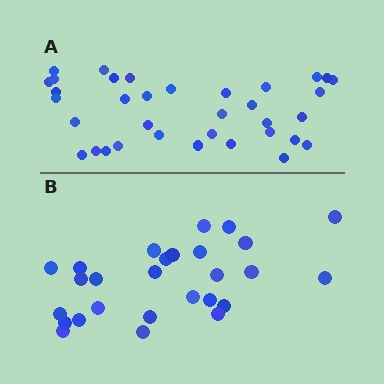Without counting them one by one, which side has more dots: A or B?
Region A (the top region) has more dots.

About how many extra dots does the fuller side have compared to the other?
Region A has roughly 8 or so more dots than region B.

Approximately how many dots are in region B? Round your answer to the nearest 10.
About 30 dots. (The exact count is 27, which rounds to 30.)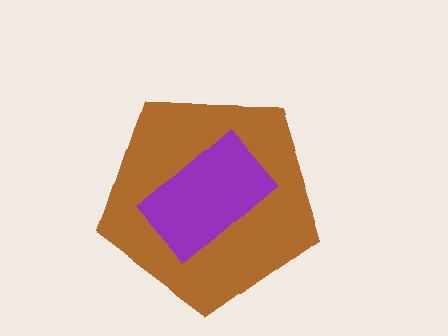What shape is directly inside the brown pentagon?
The purple rectangle.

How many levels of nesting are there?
2.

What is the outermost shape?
The brown pentagon.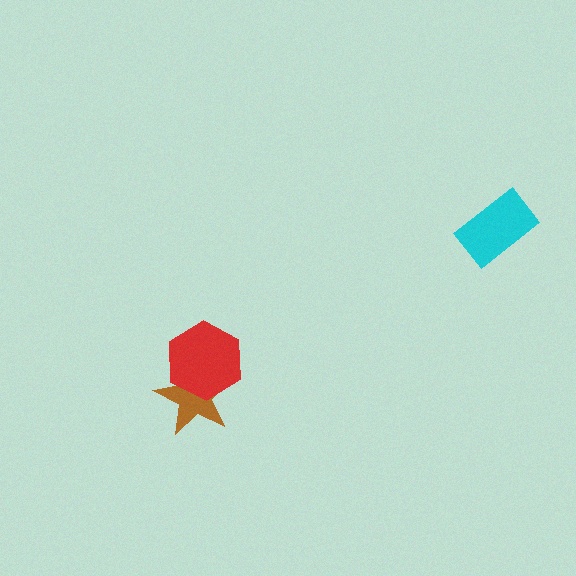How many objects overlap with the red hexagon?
1 object overlaps with the red hexagon.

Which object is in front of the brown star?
The red hexagon is in front of the brown star.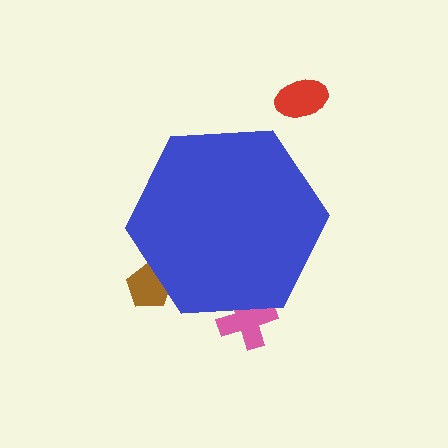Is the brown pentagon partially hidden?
Yes, the brown pentagon is partially hidden behind the blue hexagon.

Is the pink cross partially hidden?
Yes, the pink cross is partially hidden behind the blue hexagon.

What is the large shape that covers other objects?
A blue hexagon.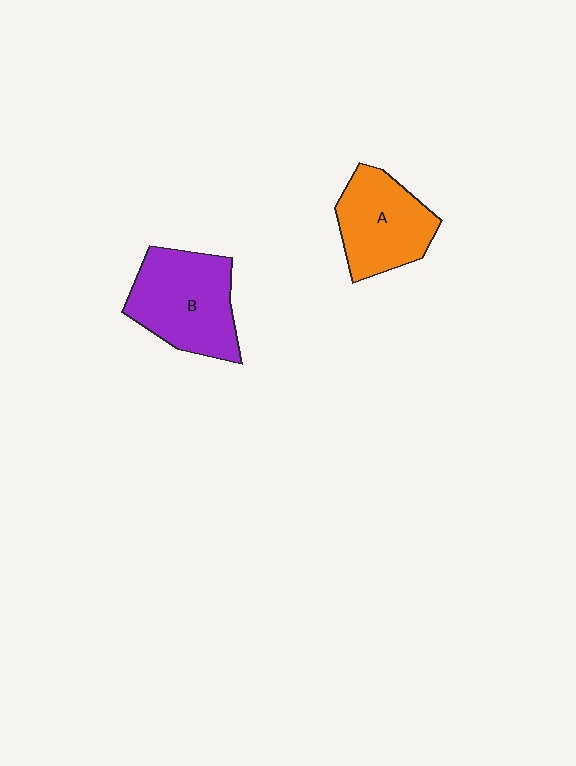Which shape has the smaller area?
Shape A (orange).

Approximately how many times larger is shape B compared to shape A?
Approximately 1.2 times.